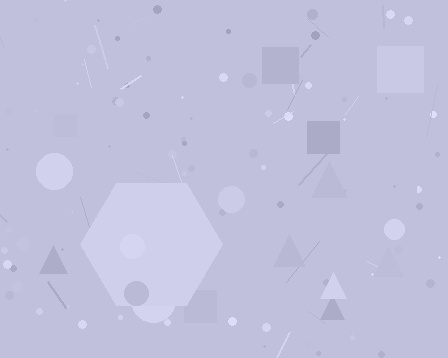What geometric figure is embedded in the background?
A hexagon is embedded in the background.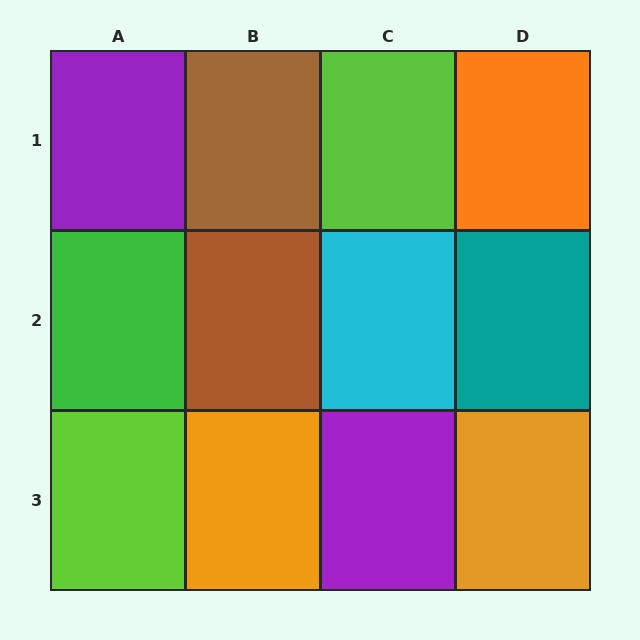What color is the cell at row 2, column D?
Teal.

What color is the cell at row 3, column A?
Lime.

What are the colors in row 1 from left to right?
Purple, brown, lime, orange.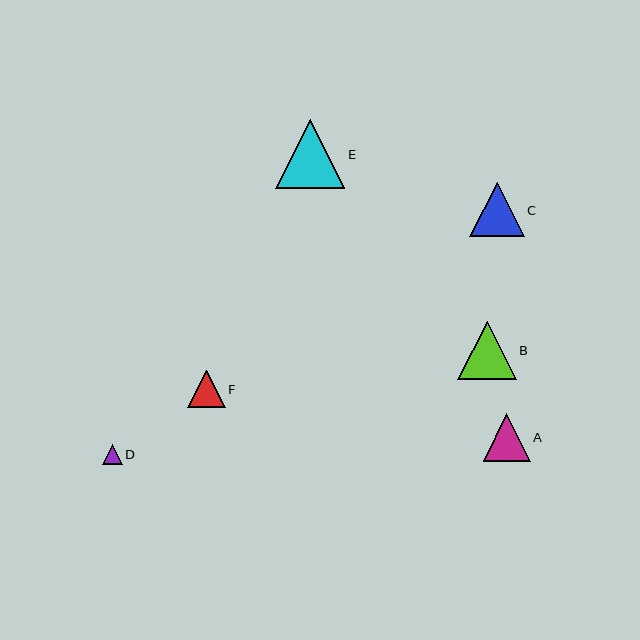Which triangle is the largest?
Triangle E is the largest with a size of approximately 69 pixels.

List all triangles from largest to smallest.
From largest to smallest: E, B, C, A, F, D.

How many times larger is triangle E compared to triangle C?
Triangle E is approximately 1.3 times the size of triangle C.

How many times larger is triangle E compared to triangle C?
Triangle E is approximately 1.3 times the size of triangle C.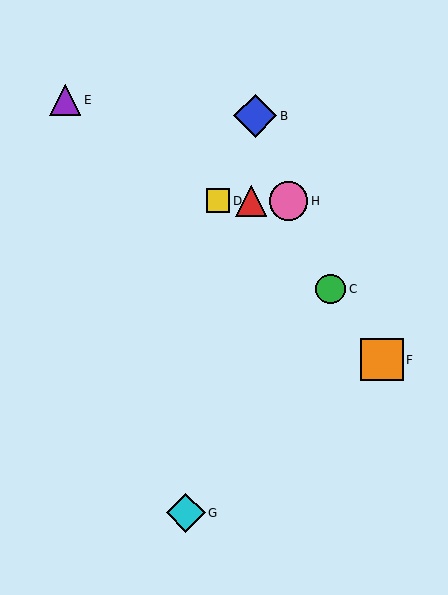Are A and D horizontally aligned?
Yes, both are at y≈201.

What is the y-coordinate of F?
Object F is at y≈360.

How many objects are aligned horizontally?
3 objects (A, D, H) are aligned horizontally.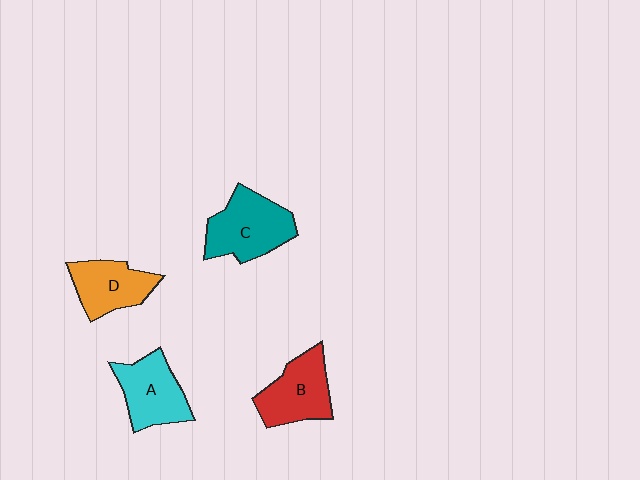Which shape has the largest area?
Shape C (teal).